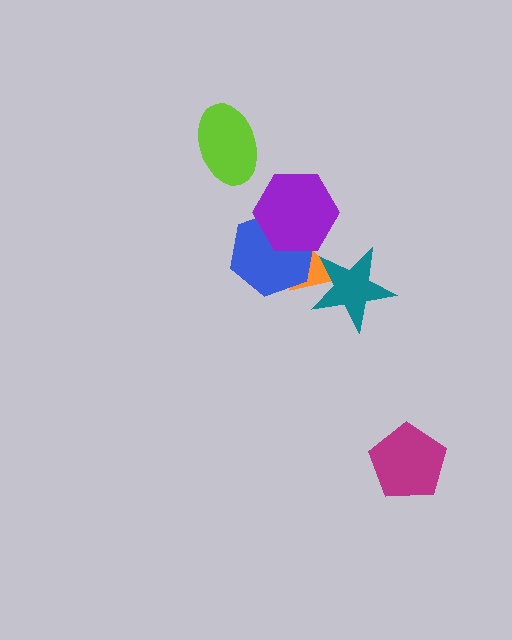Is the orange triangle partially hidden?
Yes, it is partially covered by another shape.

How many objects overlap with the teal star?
1 object overlaps with the teal star.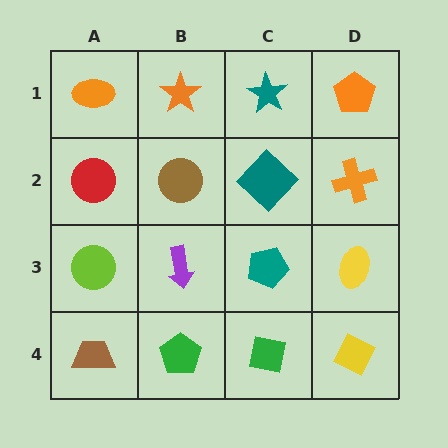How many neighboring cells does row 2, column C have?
4.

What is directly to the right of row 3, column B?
A teal pentagon.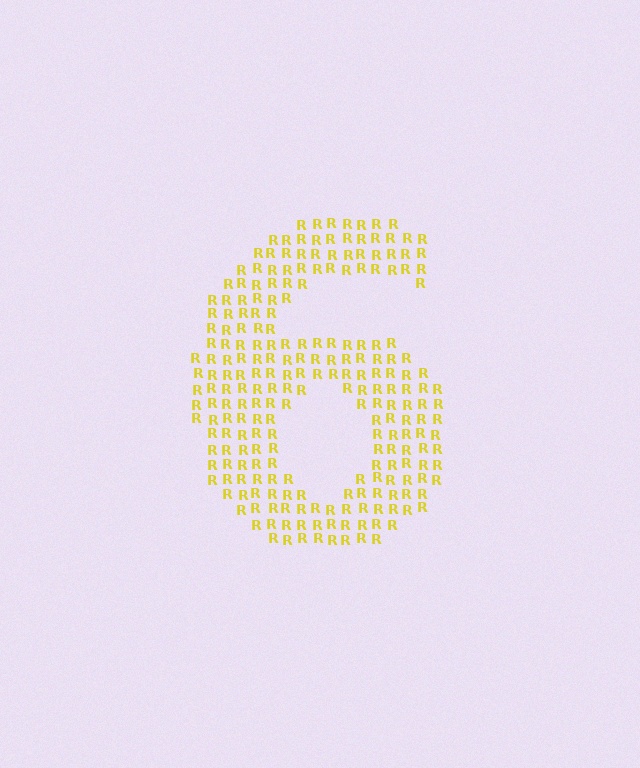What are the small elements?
The small elements are letter R's.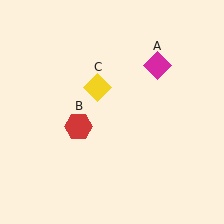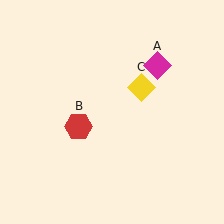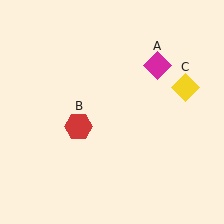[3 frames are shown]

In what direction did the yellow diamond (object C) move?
The yellow diamond (object C) moved right.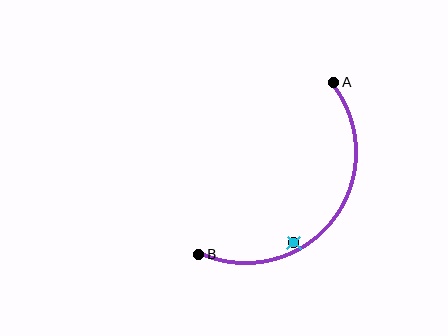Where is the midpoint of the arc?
The arc midpoint is the point on the curve farthest from the straight line joining A and B. It sits below and to the right of that line.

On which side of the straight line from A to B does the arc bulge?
The arc bulges below and to the right of the straight line connecting A and B.